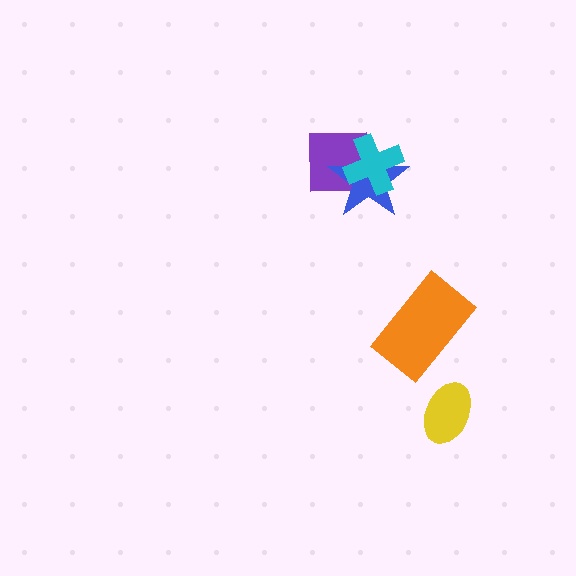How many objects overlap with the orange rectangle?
0 objects overlap with the orange rectangle.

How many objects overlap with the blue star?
2 objects overlap with the blue star.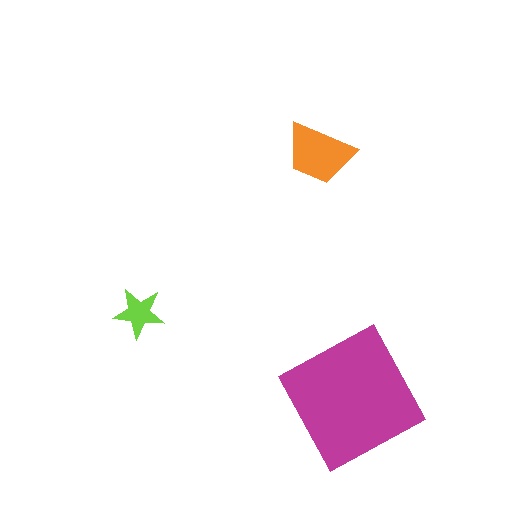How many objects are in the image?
There are 3 objects in the image.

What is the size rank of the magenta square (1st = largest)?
1st.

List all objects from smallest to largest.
The lime star, the orange trapezoid, the magenta square.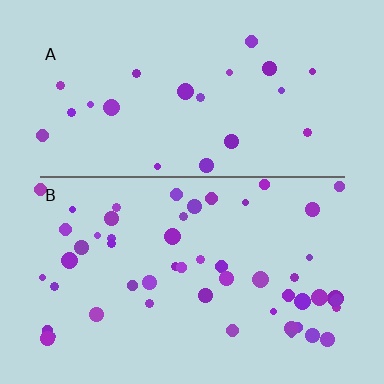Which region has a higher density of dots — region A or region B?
B (the bottom).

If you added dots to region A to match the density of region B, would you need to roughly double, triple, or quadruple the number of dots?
Approximately double.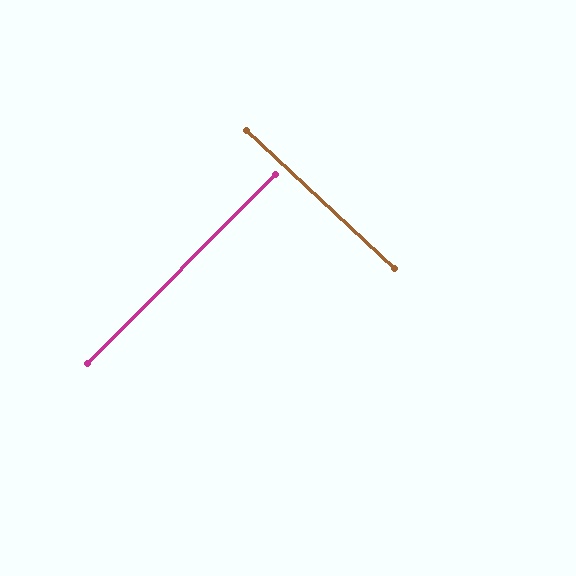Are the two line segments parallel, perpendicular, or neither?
Perpendicular — they meet at approximately 88°.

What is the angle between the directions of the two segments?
Approximately 88 degrees.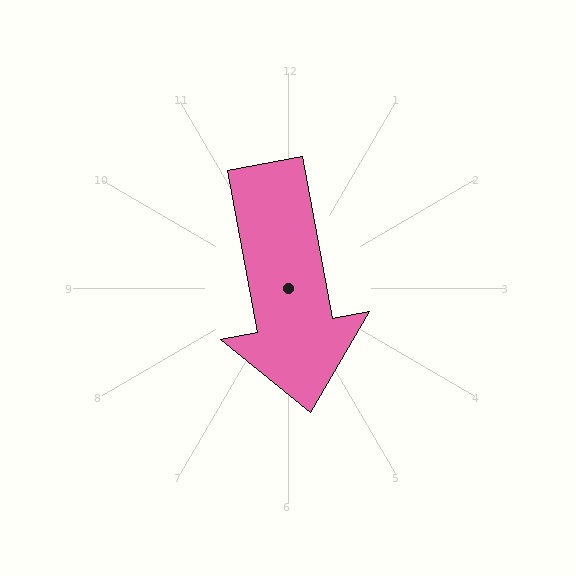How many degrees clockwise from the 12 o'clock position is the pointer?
Approximately 170 degrees.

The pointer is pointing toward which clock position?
Roughly 6 o'clock.